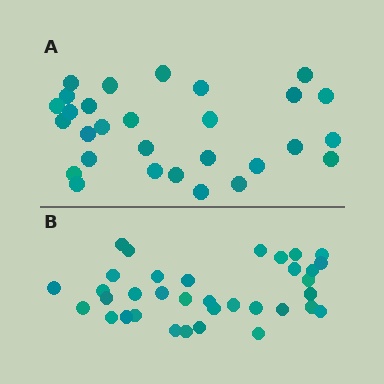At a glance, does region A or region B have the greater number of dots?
Region B (the bottom region) has more dots.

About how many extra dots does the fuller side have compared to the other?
Region B has about 6 more dots than region A.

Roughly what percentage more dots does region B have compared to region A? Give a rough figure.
About 20% more.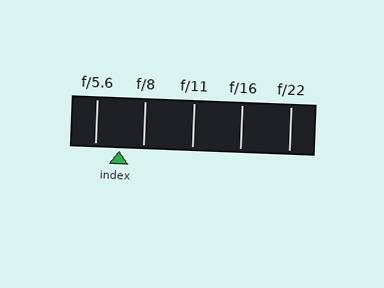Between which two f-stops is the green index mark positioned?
The index mark is between f/5.6 and f/8.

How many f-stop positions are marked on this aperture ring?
There are 5 f-stop positions marked.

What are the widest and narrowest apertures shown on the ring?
The widest aperture shown is f/5.6 and the narrowest is f/22.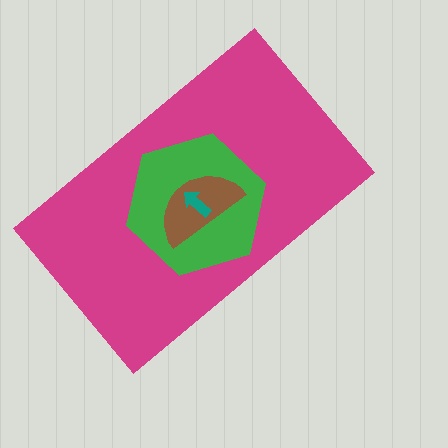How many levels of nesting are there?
4.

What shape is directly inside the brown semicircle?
The teal arrow.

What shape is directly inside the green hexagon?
The brown semicircle.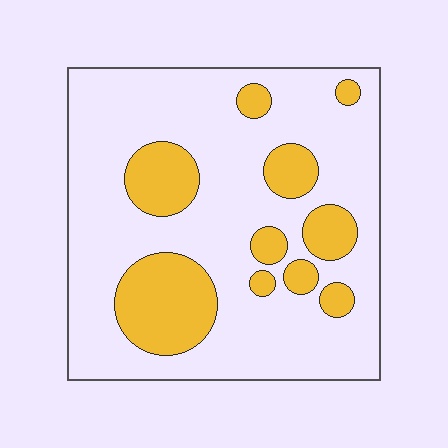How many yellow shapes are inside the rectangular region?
10.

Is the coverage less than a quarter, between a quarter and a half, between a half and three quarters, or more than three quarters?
Less than a quarter.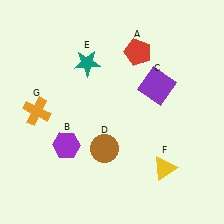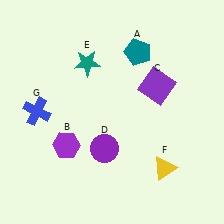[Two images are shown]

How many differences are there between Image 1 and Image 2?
There are 3 differences between the two images.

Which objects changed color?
A changed from red to teal. D changed from brown to purple. G changed from orange to blue.